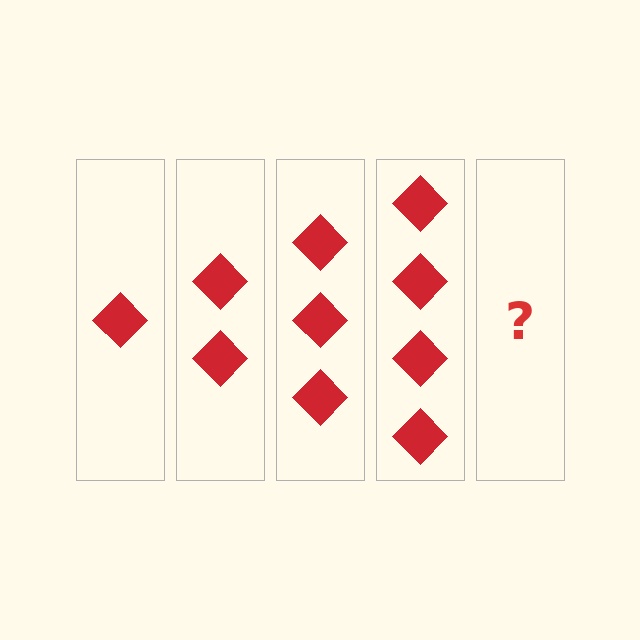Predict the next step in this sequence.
The next step is 5 diamonds.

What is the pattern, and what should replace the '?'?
The pattern is that each step adds one more diamond. The '?' should be 5 diamonds.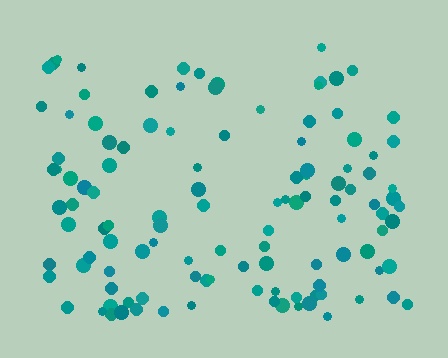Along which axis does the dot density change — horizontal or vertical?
Vertical.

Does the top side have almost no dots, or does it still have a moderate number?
Still a moderate number, just noticeably fewer than the bottom.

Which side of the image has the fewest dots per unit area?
The top.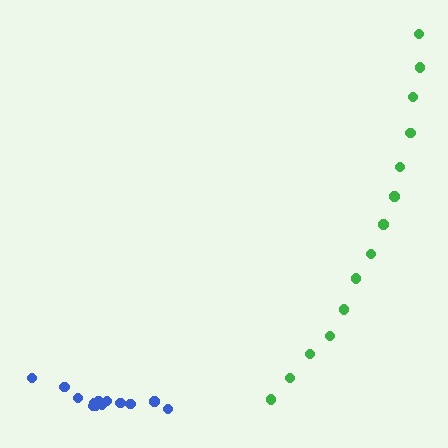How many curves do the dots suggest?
There are 2 distinct paths.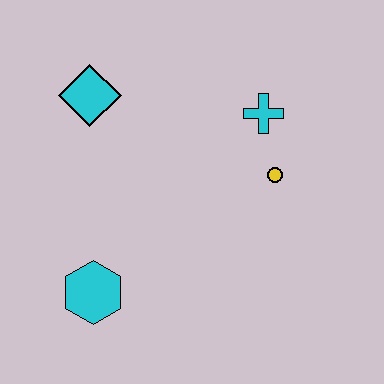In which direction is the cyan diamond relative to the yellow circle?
The cyan diamond is to the left of the yellow circle.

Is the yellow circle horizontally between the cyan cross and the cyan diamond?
No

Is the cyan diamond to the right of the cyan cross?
No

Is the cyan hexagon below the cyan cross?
Yes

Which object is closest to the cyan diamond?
The cyan cross is closest to the cyan diamond.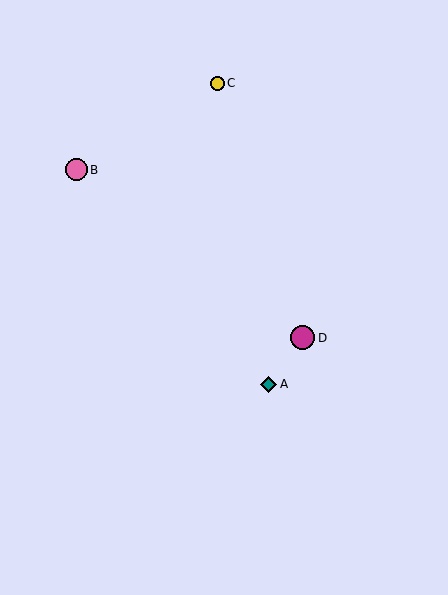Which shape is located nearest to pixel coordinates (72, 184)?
The pink circle (labeled B) at (76, 170) is nearest to that location.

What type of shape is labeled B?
Shape B is a pink circle.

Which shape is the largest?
The magenta circle (labeled D) is the largest.